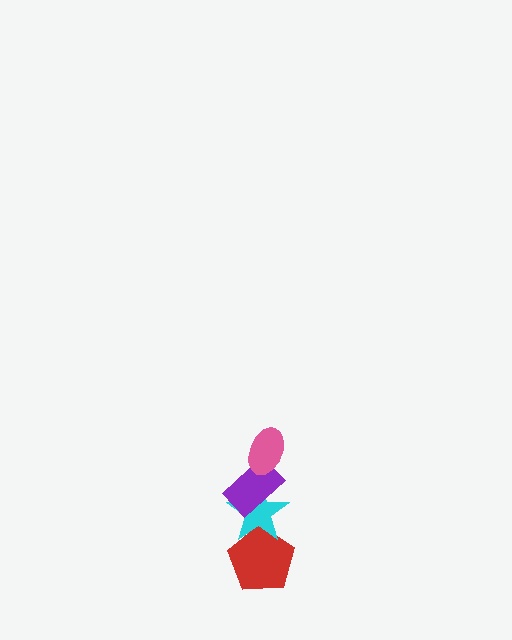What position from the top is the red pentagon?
The red pentagon is 4th from the top.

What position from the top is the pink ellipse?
The pink ellipse is 1st from the top.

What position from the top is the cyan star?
The cyan star is 3rd from the top.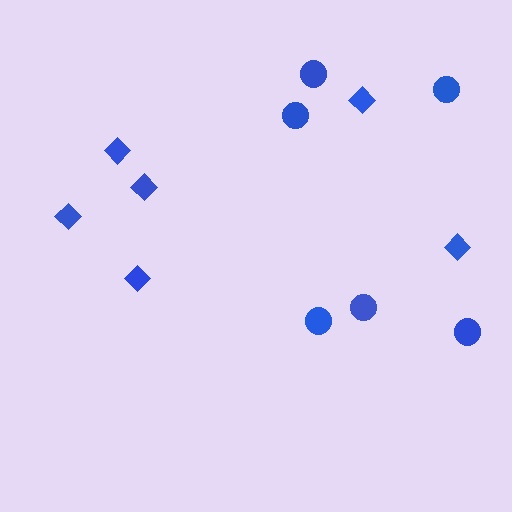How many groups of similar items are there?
There are 2 groups: one group of circles (6) and one group of diamonds (6).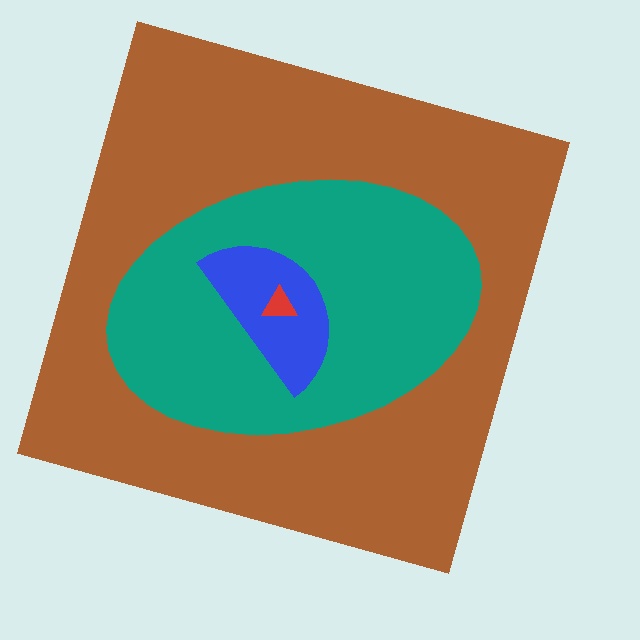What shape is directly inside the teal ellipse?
The blue semicircle.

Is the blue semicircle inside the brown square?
Yes.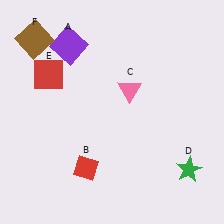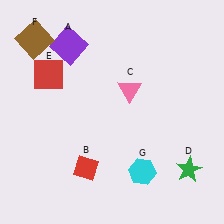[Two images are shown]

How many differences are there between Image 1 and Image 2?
There is 1 difference between the two images.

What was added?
A cyan hexagon (G) was added in Image 2.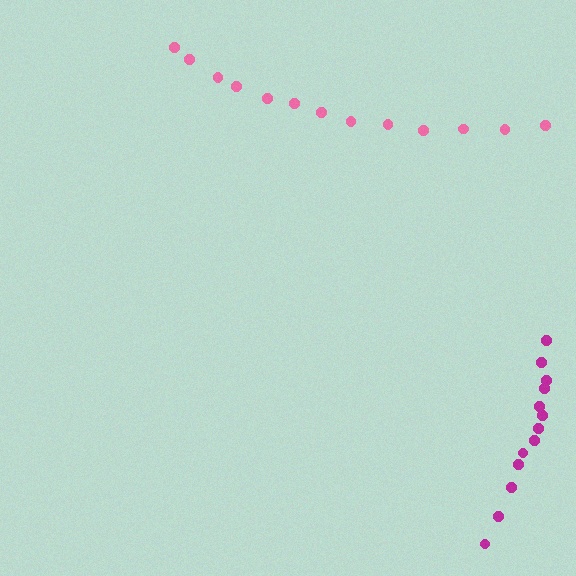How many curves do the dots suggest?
There are 2 distinct paths.